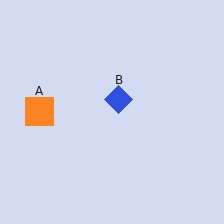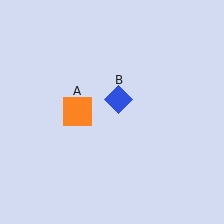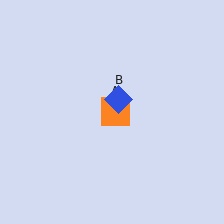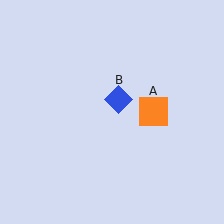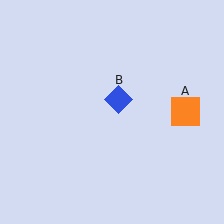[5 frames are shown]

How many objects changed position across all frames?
1 object changed position: orange square (object A).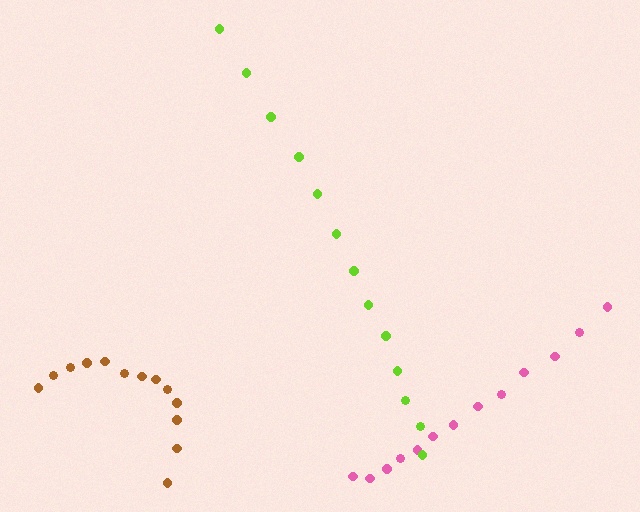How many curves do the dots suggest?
There are 3 distinct paths.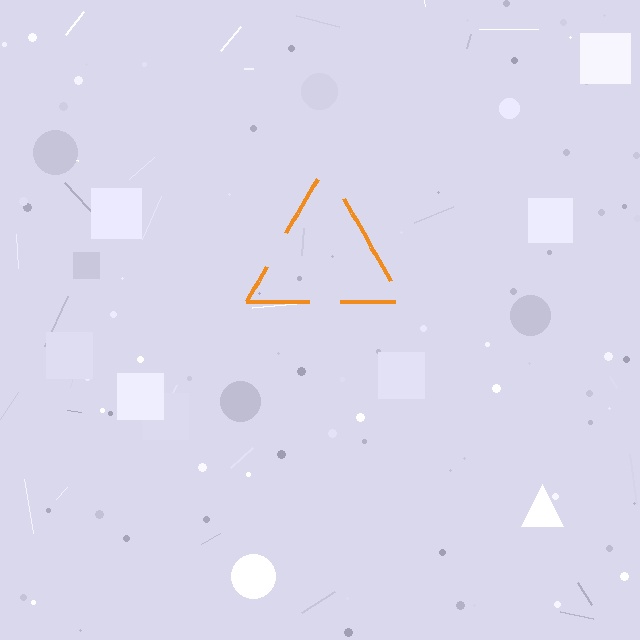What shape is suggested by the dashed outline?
The dashed outline suggests a triangle.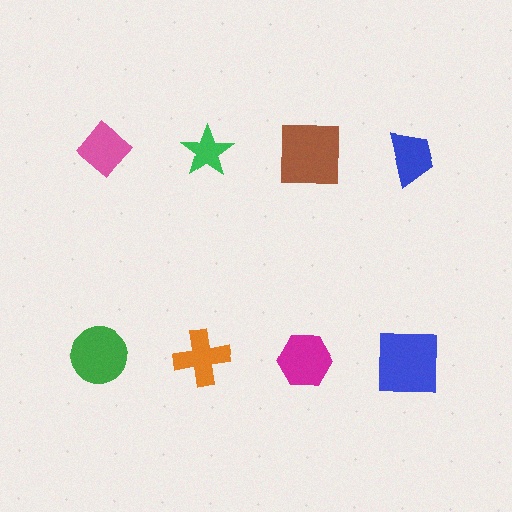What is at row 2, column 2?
An orange cross.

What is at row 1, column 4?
A blue trapezoid.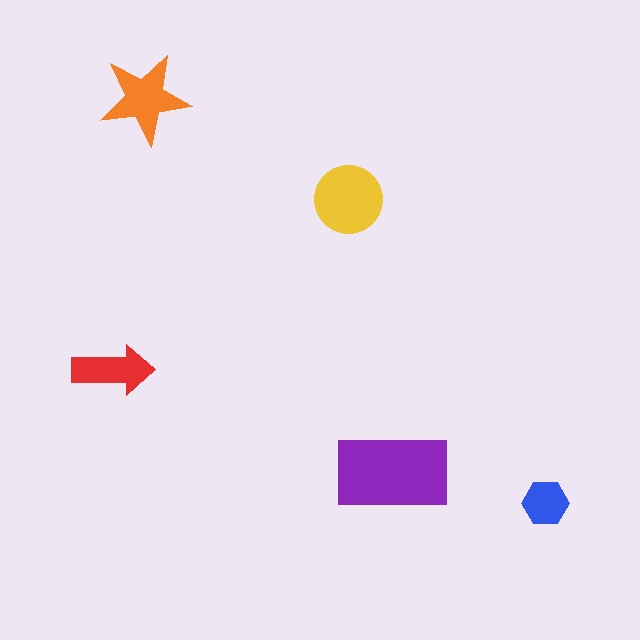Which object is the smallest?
The blue hexagon.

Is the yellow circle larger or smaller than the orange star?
Larger.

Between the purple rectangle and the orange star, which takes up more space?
The purple rectangle.